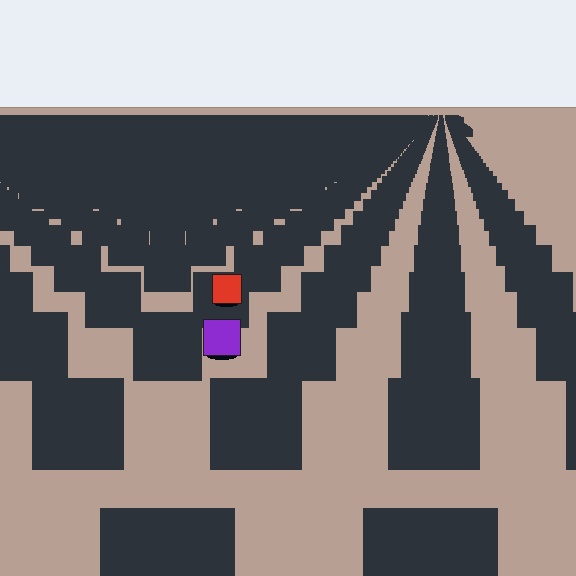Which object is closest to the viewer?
The purple square is closest. The texture marks near it are larger and more spread out.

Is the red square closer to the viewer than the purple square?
No. The purple square is closer — you can tell from the texture gradient: the ground texture is coarser near it.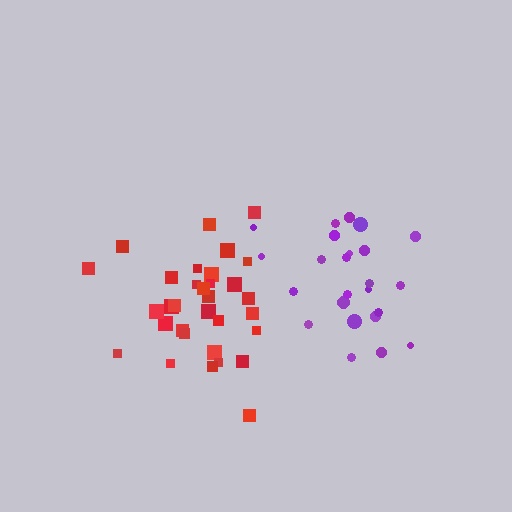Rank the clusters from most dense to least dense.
red, purple.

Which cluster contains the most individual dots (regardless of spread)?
Red (32).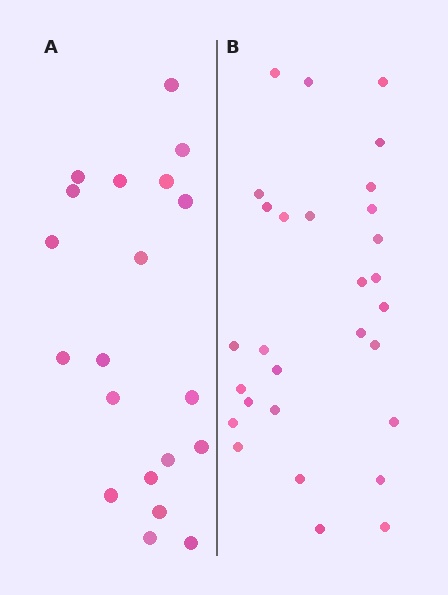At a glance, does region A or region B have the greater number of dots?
Region B (the right region) has more dots.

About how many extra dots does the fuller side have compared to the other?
Region B has roughly 8 or so more dots than region A.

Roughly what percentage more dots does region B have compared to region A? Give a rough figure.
About 45% more.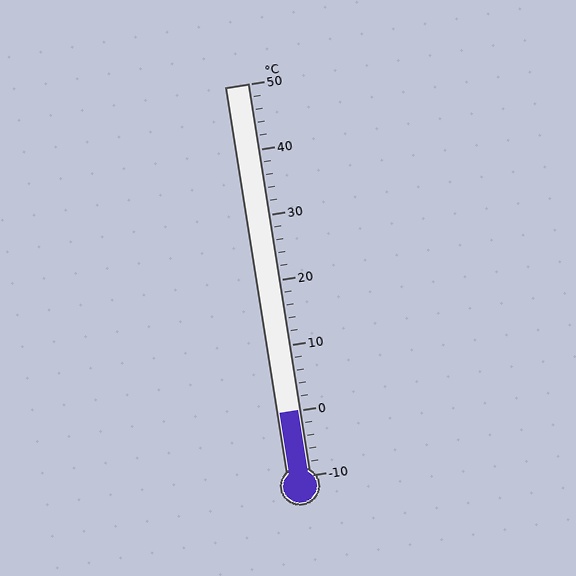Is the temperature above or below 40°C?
The temperature is below 40°C.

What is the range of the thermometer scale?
The thermometer scale ranges from -10°C to 50°C.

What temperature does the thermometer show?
The thermometer shows approximately 0°C.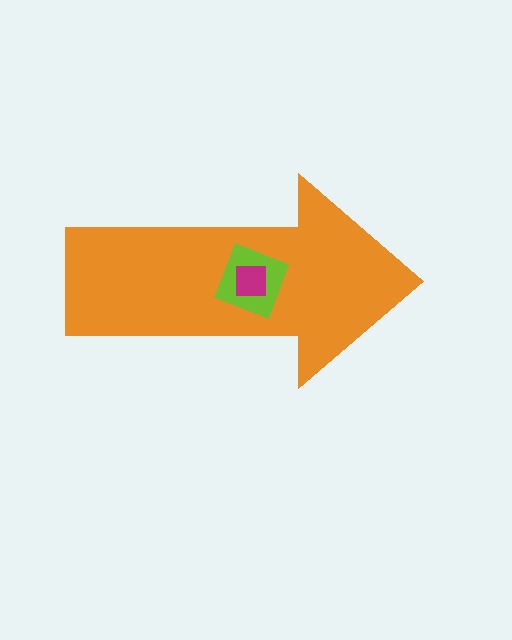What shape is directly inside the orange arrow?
The lime diamond.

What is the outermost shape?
The orange arrow.